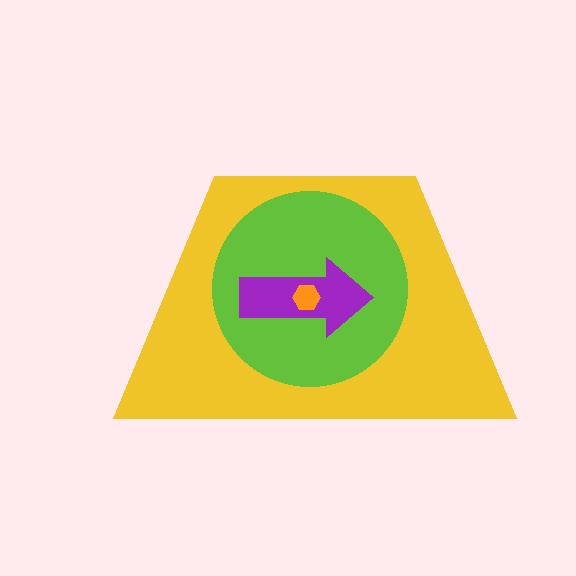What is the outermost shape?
The yellow trapezoid.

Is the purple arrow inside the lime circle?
Yes.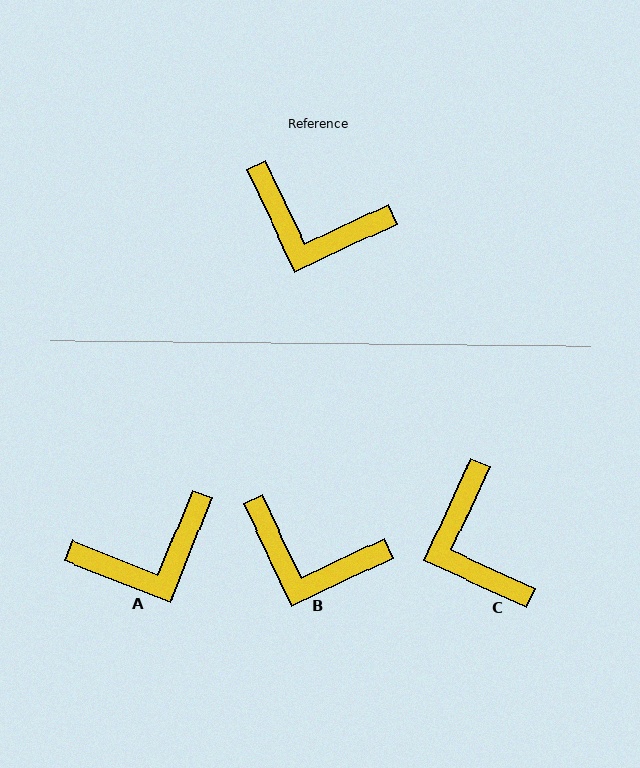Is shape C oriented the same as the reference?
No, it is off by about 50 degrees.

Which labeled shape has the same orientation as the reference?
B.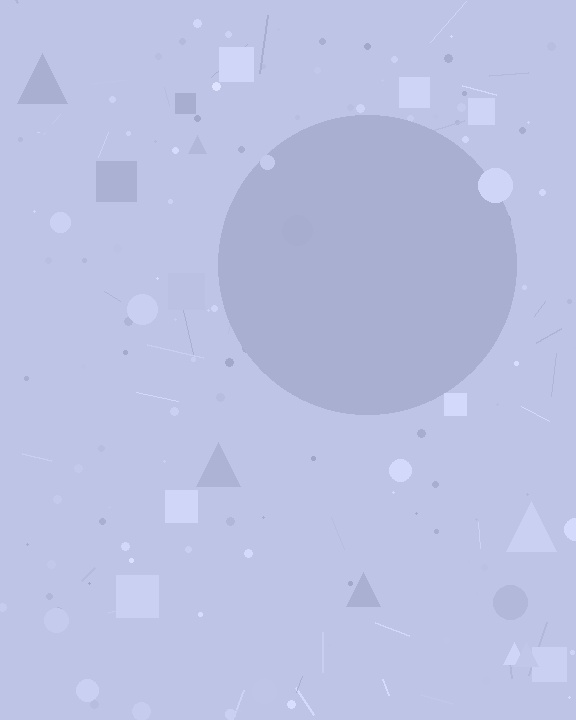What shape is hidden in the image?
A circle is hidden in the image.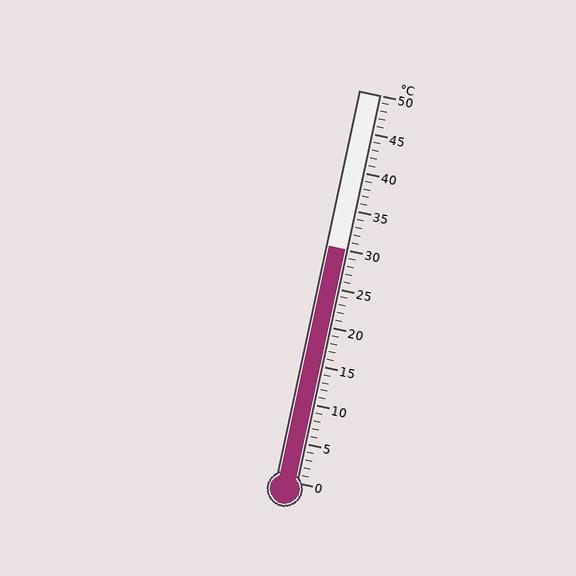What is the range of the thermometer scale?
The thermometer scale ranges from 0°C to 50°C.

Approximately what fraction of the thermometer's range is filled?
The thermometer is filled to approximately 60% of its range.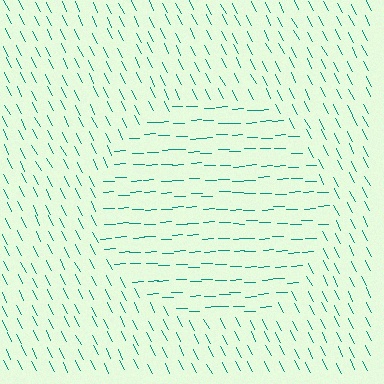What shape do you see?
I see a circle.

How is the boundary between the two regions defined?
The boundary is defined purely by a change in line orientation (approximately 66 degrees difference). All lines are the same color and thickness.